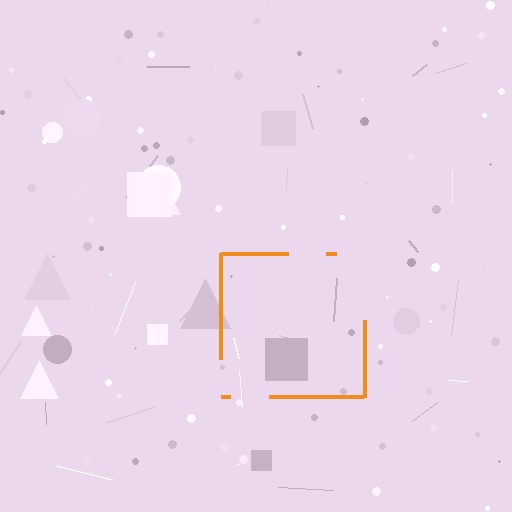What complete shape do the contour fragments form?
The contour fragments form a square.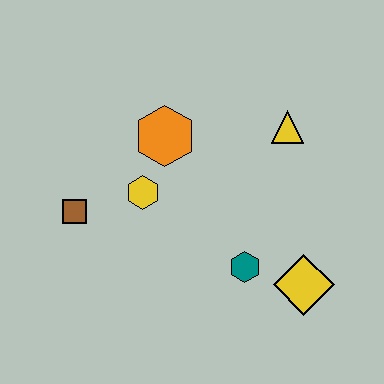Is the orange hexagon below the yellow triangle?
Yes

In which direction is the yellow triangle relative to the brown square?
The yellow triangle is to the right of the brown square.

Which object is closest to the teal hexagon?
The yellow diamond is closest to the teal hexagon.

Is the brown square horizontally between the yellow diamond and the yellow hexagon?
No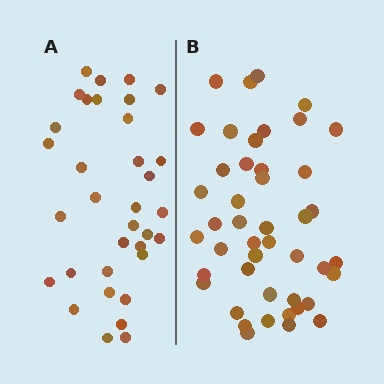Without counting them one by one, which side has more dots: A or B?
Region B (the right region) has more dots.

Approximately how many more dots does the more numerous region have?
Region B has roughly 12 or so more dots than region A.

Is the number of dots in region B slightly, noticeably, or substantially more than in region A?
Region B has noticeably more, but not dramatically so. The ratio is roughly 1.3 to 1.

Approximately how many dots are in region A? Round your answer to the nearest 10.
About 30 dots. (The exact count is 34, which rounds to 30.)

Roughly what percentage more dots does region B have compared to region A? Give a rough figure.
About 30% more.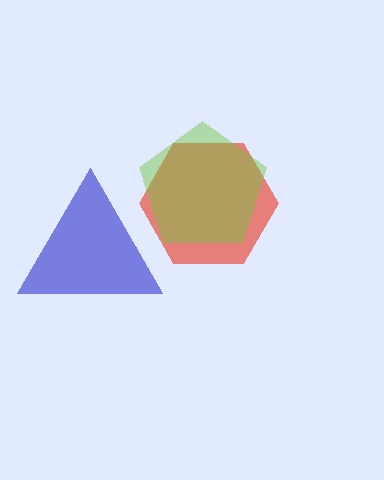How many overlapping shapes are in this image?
There are 3 overlapping shapes in the image.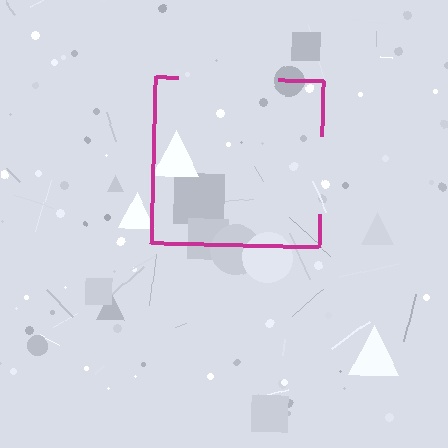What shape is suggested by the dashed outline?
The dashed outline suggests a square.